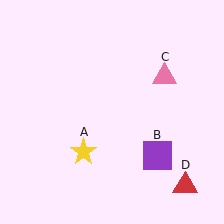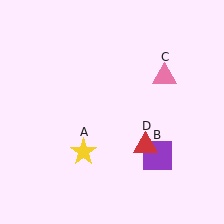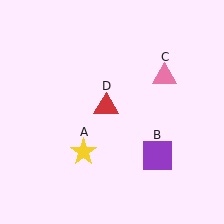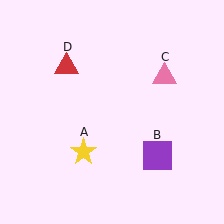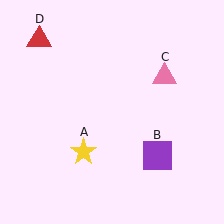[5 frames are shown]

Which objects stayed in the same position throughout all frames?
Yellow star (object A) and purple square (object B) and pink triangle (object C) remained stationary.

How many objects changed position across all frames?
1 object changed position: red triangle (object D).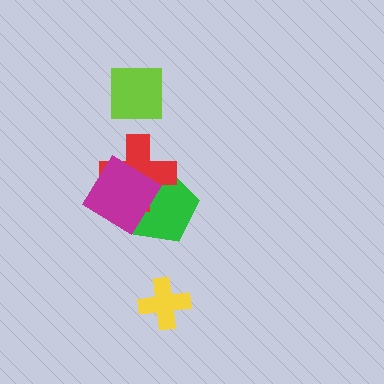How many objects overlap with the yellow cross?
0 objects overlap with the yellow cross.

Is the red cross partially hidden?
Yes, it is partially covered by another shape.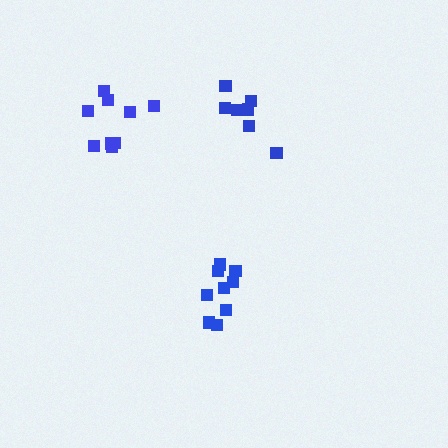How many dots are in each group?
Group 1: 7 dots, Group 2: 9 dots, Group 3: 9 dots (25 total).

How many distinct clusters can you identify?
There are 3 distinct clusters.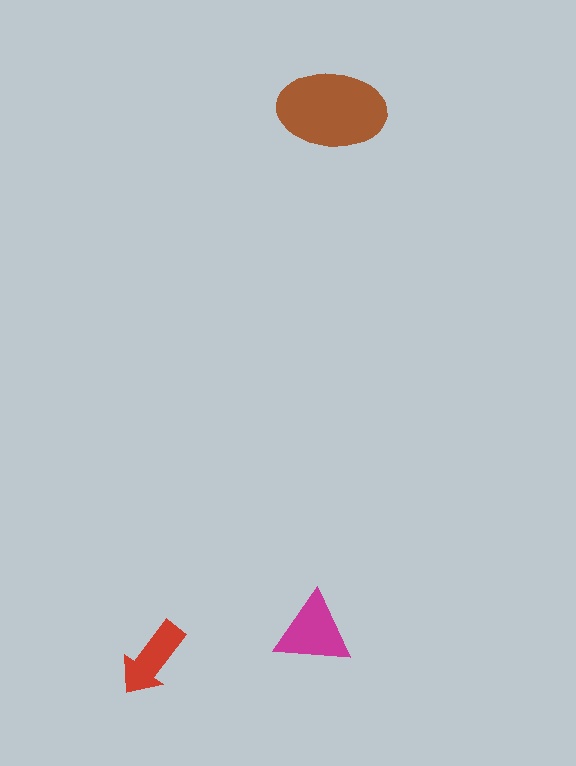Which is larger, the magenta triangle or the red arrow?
The magenta triangle.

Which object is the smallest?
The red arrow.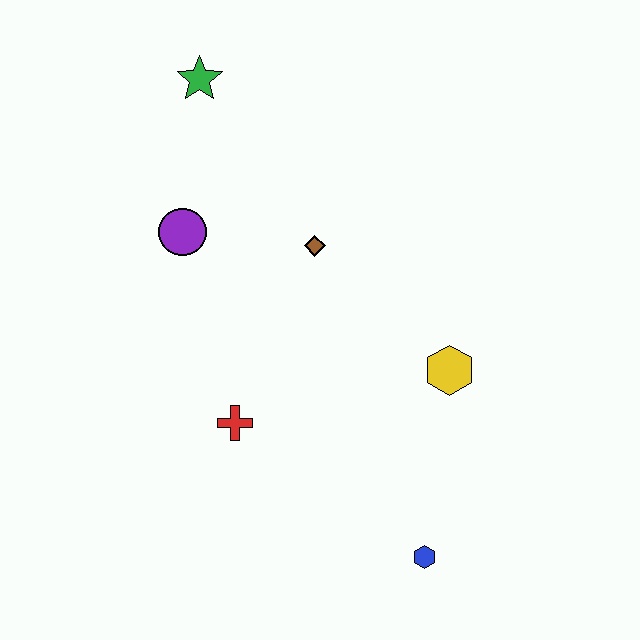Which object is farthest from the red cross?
The green star is farthest from the red cross.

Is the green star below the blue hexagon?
No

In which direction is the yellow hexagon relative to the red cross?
The yellow hexagon is to the right of the red cross.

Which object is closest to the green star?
The purple circle is closest to the green star.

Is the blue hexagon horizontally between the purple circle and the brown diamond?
No